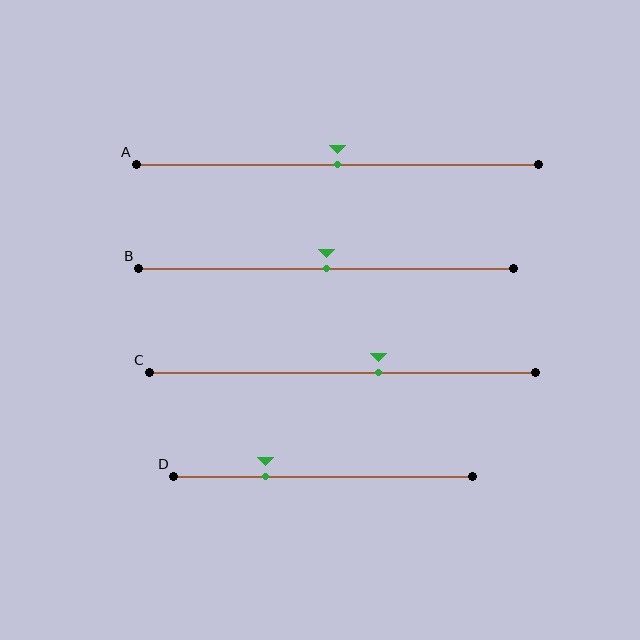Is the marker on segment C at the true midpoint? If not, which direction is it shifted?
No, the marker on segment C is shifted to the right by about 9% of the segment length.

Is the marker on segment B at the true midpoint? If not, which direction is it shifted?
Yes, the marker on segment B is at the true midpoint.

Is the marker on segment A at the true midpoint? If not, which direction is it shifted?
Yes, the marker on segment A is at the true midpoint.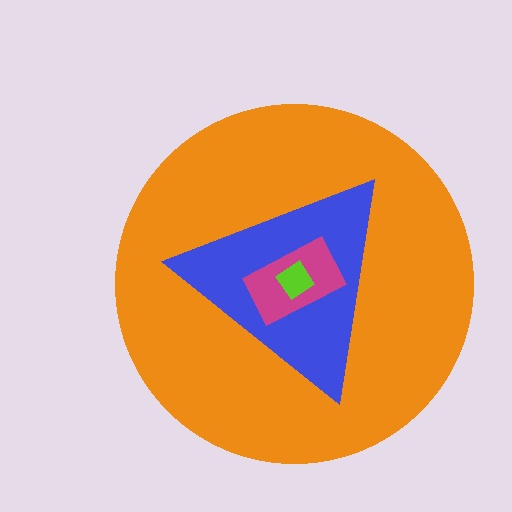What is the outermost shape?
The orange circle.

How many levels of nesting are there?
4.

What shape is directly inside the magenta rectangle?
The lime diamond.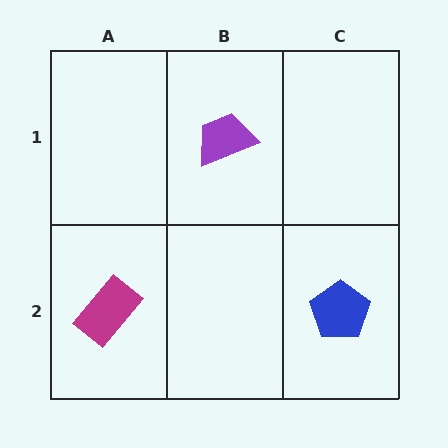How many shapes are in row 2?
2 shapes.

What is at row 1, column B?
A purple trapezoid.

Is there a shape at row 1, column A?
No, that cell is empty.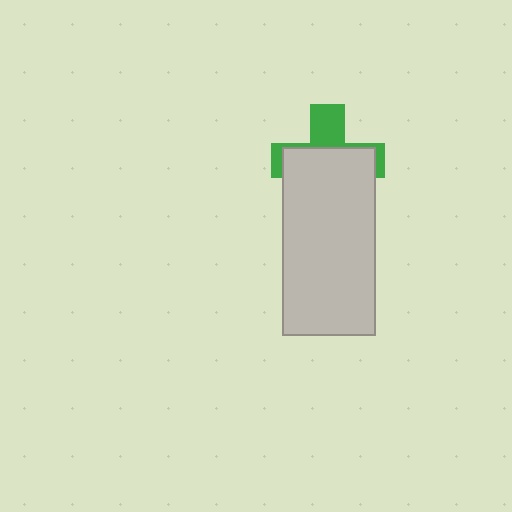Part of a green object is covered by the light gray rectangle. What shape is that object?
It is a cross.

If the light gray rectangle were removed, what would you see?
You would see the complete green cross.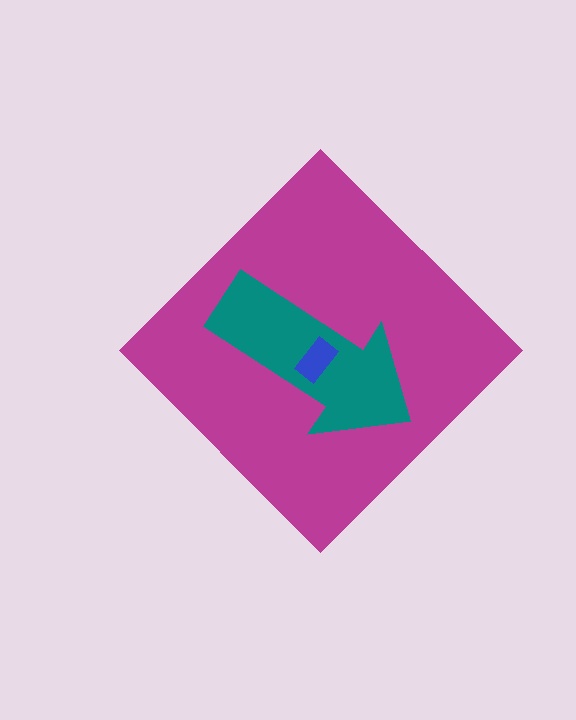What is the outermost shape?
The magenta diamond.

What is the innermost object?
The blue rectangle.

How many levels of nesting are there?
3.